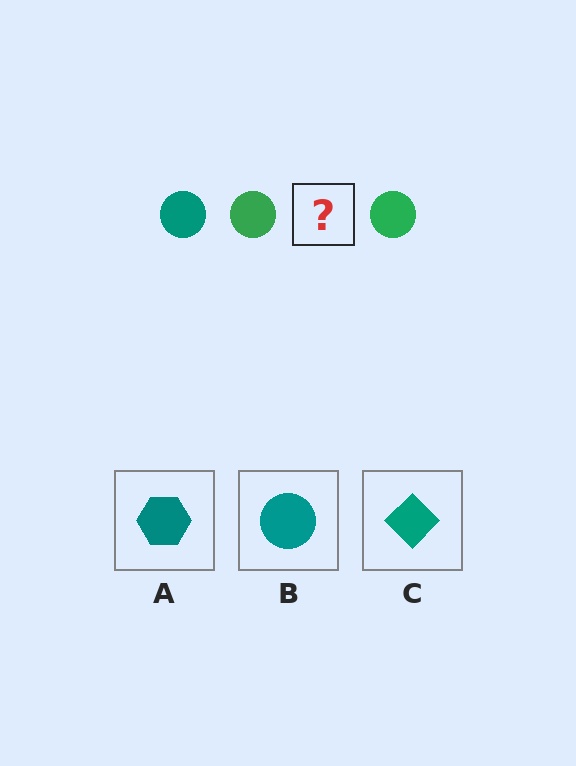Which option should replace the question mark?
Option B.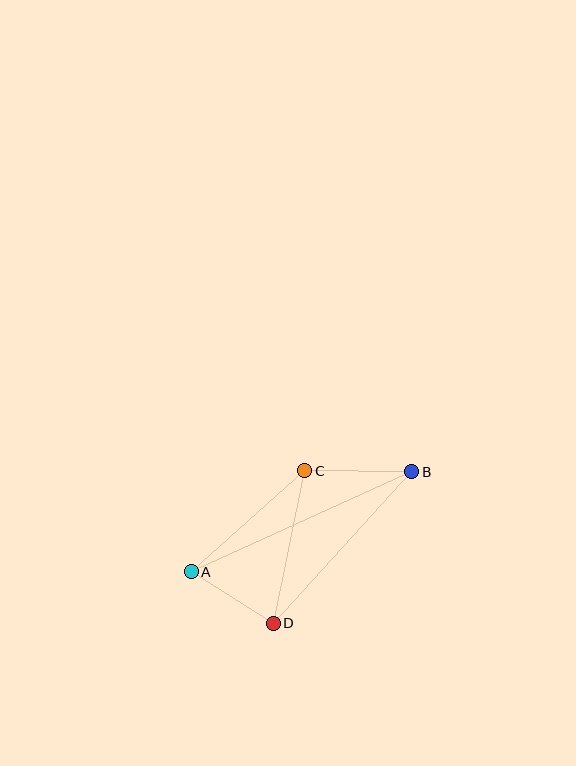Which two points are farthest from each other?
Points A and B are farthest from each other.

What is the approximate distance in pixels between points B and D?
The distance between B and D is approximately 205 pixels.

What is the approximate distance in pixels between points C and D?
The distance between C and D is approximately 156 pixels.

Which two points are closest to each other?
Points A and D are closest to each other.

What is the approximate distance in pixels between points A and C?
The distance between A and C is approximately 152 pixels.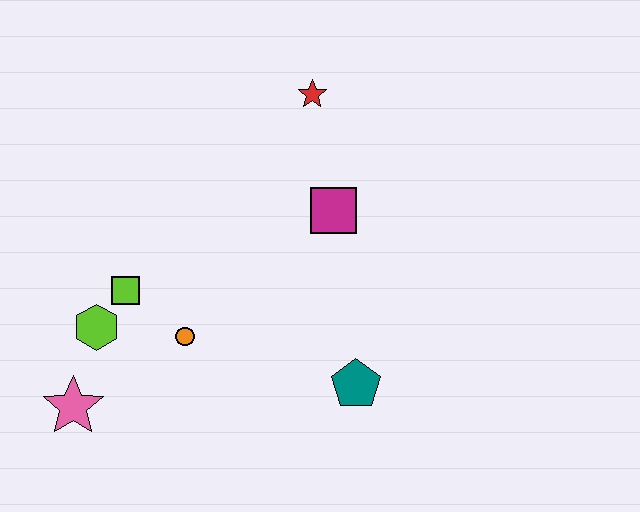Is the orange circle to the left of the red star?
Yes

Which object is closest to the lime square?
The lime hexagon is closest to the lime square.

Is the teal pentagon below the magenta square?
Yes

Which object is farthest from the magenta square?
The pink star is farthest from the magenta square.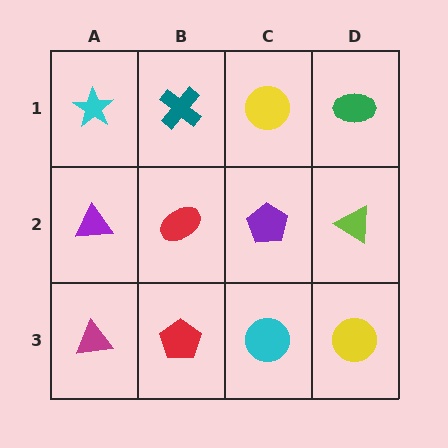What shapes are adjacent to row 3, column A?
A purple triangle (row 2, column A), a red pentagon (row 3, column B).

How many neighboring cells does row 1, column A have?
2.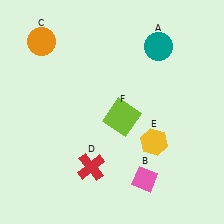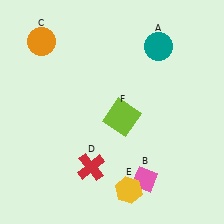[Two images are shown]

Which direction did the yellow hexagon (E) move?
The yellow hexagon (E) moved down.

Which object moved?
The yellow hexagon (E) moved down.